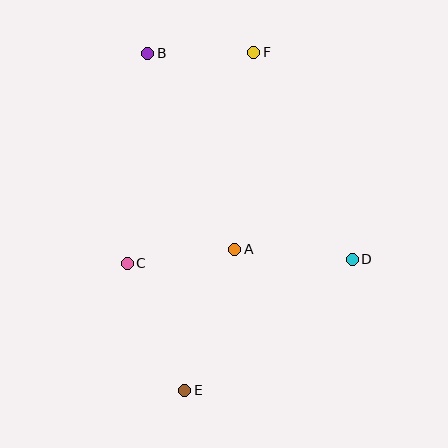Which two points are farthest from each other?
Points E and F are farthest from each other.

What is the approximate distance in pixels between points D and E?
The distance between D and E is approximately 213 pixels.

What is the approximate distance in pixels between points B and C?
The distance between B and C is approximately 211 pixels.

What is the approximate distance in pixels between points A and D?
The distance between A and D is approximately 118 pixels.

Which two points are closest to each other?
Points B and F are closest to each other.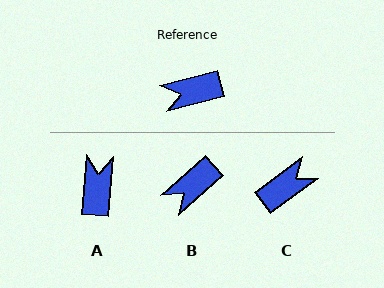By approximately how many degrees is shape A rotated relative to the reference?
Approximately 109 degrees clockwise.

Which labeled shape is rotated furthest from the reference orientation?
C, about 158 degrees away.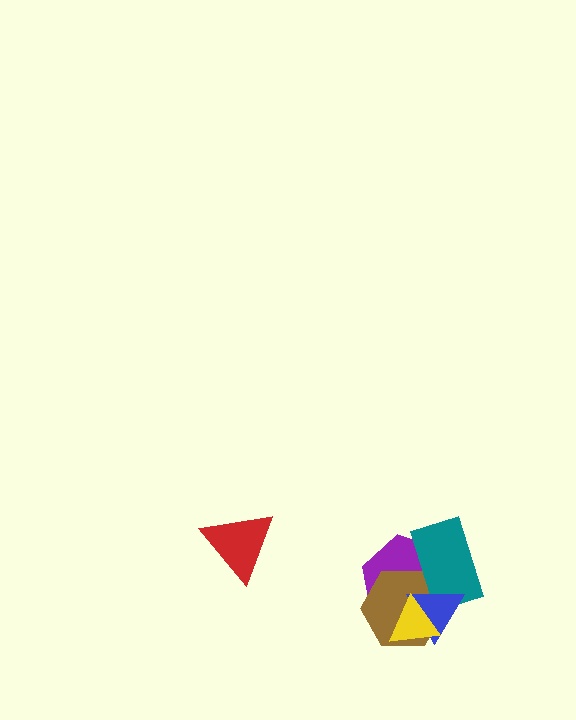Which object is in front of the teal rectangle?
The blue triangle is in front of the teal rectangle.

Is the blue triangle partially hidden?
Yes, it is partially covered by another shape.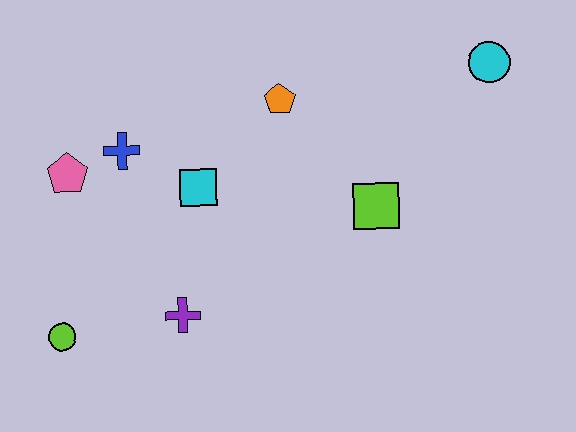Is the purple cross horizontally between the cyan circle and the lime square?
No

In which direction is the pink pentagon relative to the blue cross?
The pink pentagon is to the left of the blue cross.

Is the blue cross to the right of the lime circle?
Yes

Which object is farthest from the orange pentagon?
The lime circle is farthest from the orange pentagon.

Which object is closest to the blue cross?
The pink pentagon is closest to the blue cross.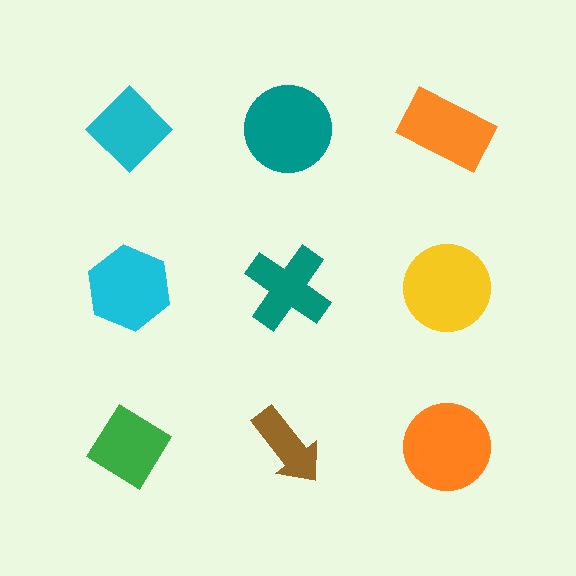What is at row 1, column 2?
A teal circle.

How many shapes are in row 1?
3 shapes.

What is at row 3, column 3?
An orange circle.